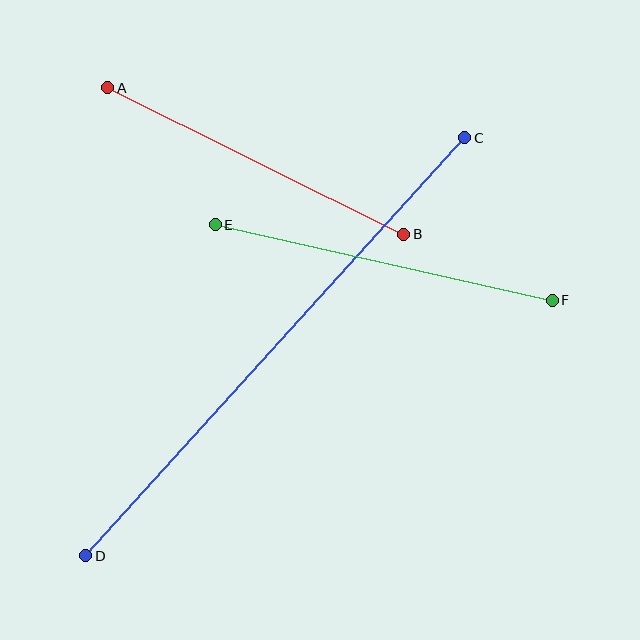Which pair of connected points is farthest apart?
Points C and D are farthest apart.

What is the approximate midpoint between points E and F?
The midpoint is at approximately (384, 263) pixels.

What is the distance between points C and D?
The distance is approximately 564 pixels.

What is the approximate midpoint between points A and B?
The midpoint is at approximately (256, 161) pixels.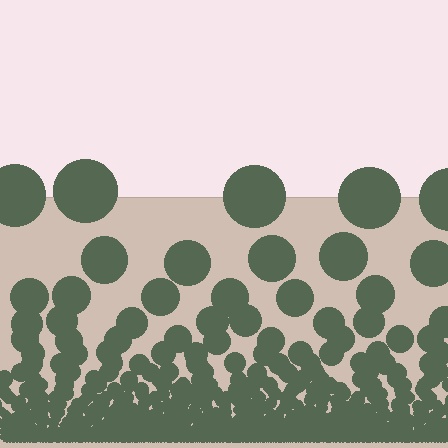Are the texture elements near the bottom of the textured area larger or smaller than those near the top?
Smaller. The gradient is inverted — elements near the bottom are smaller and denser.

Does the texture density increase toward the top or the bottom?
Density increases toward the bottom.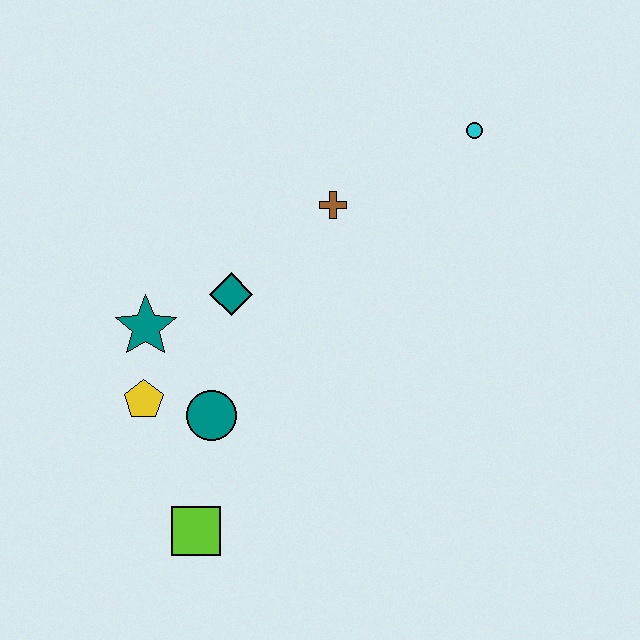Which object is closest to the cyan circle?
The brown cross is closest to the cyan circle.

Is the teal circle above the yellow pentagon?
No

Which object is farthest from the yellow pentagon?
The cyan circle is farthest from the yellow pentagon.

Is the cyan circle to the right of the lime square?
Yes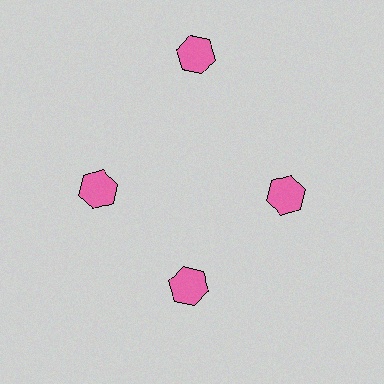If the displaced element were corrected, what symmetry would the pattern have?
It would have 4-fold rotational symmetry — the pattern would map onto itself every 90 degrees.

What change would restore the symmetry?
The symmetry would be restored by moving it inward, back onto the ring so that all 4 hexagons sit at equal angles and equal distance from the center.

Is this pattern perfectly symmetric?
No. The 4 pink hexagons are arranged in a ring, but one element near the 12 o'clock position is pushed outward from the center, breaking the 4-fold rotational symmetry.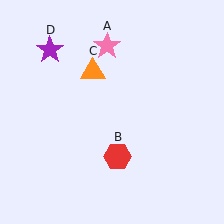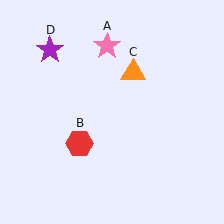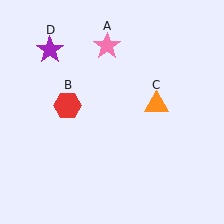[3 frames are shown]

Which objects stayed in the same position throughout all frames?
Pink star (object A) and purple star (object D) remained stationary.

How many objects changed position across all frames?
2 objects changed position: red hexagon (object B), orange triangle (object C).